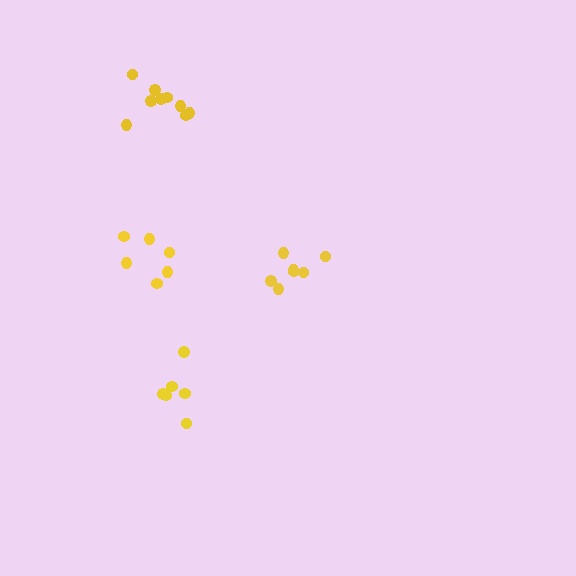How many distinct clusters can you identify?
There are 4 distinct clusters.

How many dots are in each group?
Group 1: 7 dots, Group 2: 6 dots, Group 3: 6 dots, Group 4: 9 dots (28 total).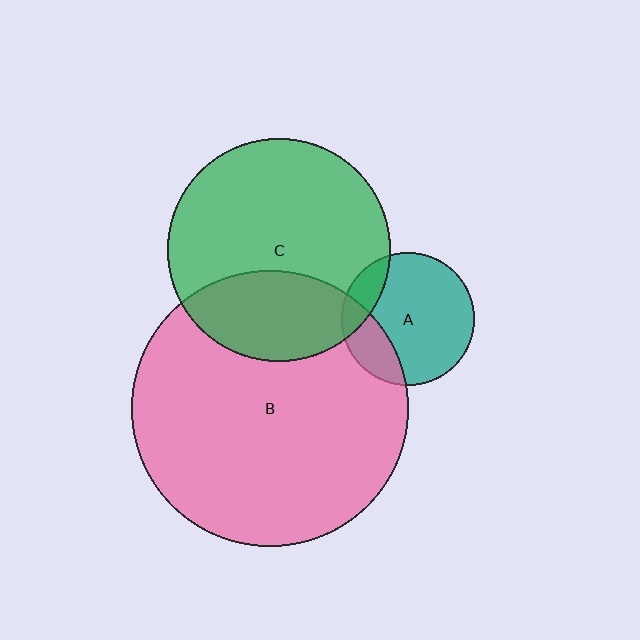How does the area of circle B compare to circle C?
Approximately 1.5 times.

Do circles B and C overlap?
Yes.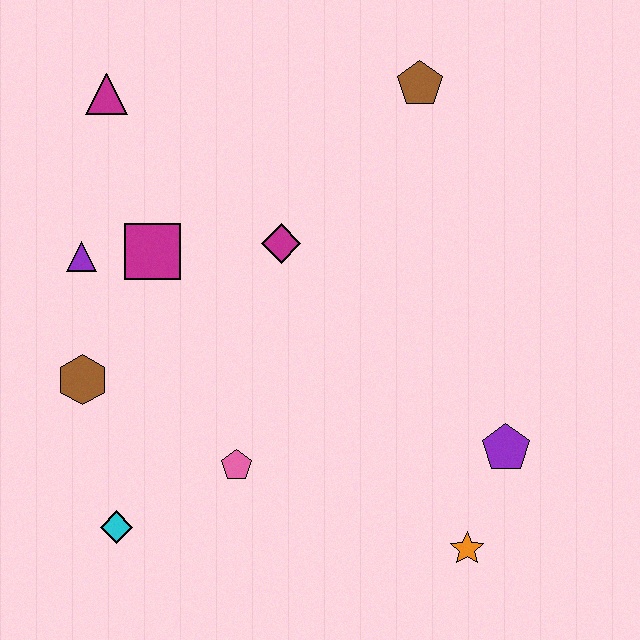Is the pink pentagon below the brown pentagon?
Yes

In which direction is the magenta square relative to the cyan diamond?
The magenta square is above the cyan diamond.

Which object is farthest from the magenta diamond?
The orange star is farthest from the magenta diamond.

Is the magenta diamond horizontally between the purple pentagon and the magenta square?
Yes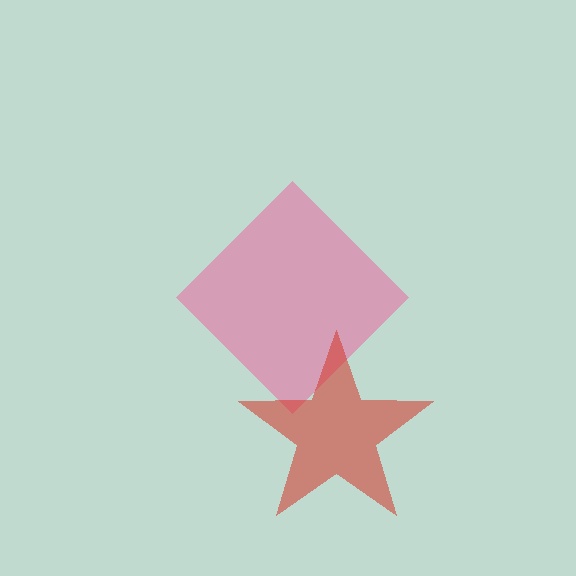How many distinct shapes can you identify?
There are 2 distinct shapes: a pink diamond, a red star.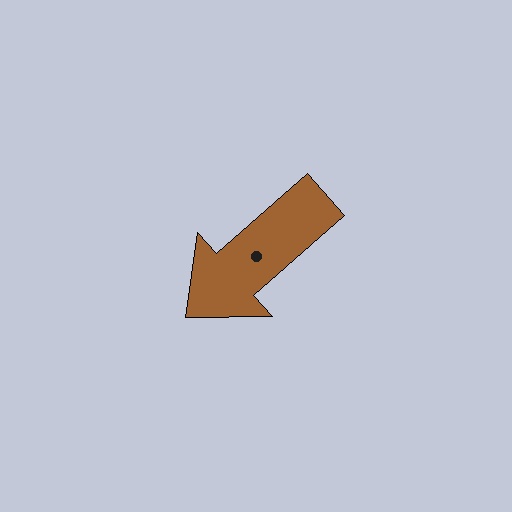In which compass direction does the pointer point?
Southwest.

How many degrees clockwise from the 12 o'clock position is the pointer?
Approximately 229 degrees.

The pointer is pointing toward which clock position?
Roughly 8 o'clock.